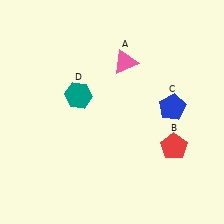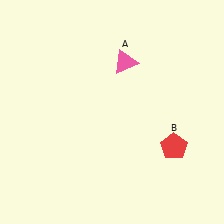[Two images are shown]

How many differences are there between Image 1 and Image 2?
There are 2 differences between the two images.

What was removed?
The blue pentagon (C), the teal hexagon (D) were removed in Image 2.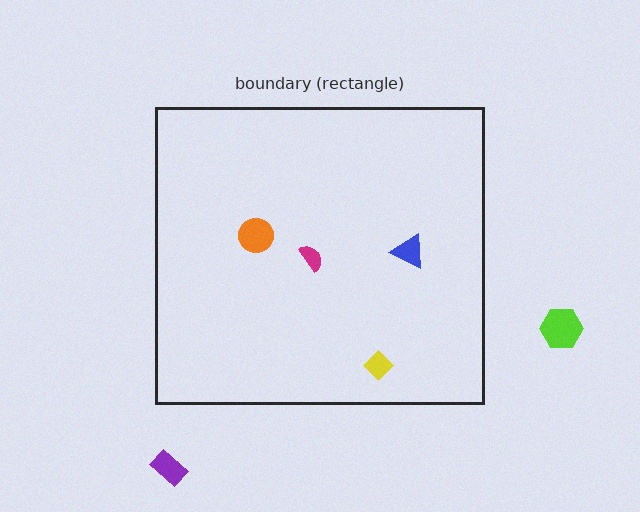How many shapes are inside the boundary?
4 inside, 2 outside.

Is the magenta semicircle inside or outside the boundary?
Inside.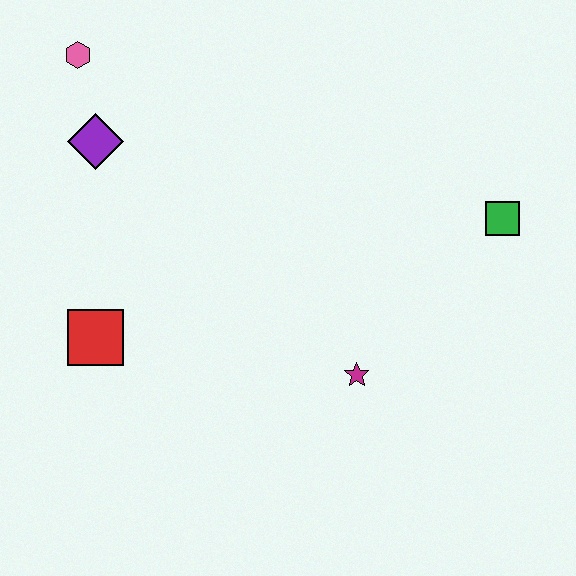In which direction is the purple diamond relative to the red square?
The purple diamond is above the red square.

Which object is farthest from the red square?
The green square is farthest from the red square.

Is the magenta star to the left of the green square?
Yes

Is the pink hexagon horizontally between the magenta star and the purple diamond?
No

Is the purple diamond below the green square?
No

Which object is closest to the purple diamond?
The pink hexagon is closest to the purple diamond.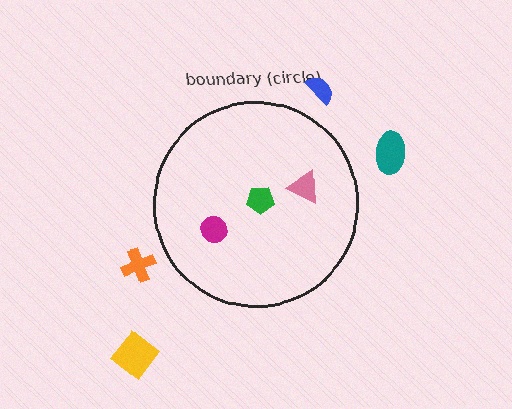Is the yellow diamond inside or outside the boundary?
Outside.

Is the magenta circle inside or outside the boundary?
Inside.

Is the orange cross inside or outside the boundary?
Outside.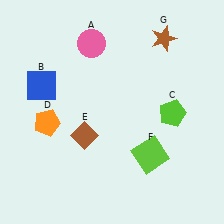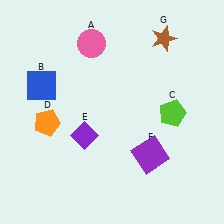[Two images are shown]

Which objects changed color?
E changed from brown to purple. F changed from lime to purple.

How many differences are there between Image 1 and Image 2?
There are 2 differences between the two images.